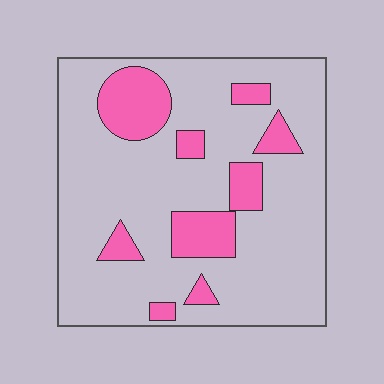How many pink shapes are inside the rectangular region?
9.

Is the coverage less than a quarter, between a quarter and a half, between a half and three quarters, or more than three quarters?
Less than a quarter.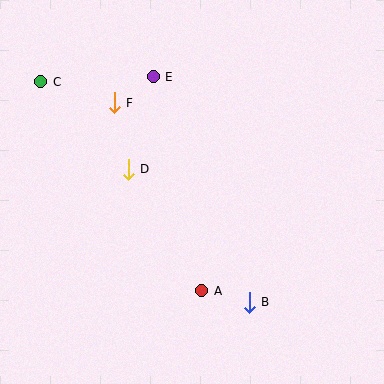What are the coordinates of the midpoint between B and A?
The midpoint between B and A is at (225, 297).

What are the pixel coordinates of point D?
Point D is at (128, 169).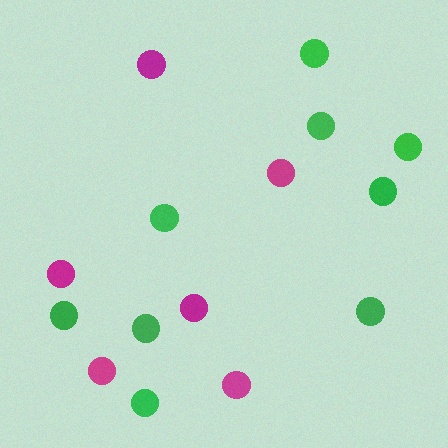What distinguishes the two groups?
There are 2 groups: one group of green circles (9) and one group of magenta circles (6).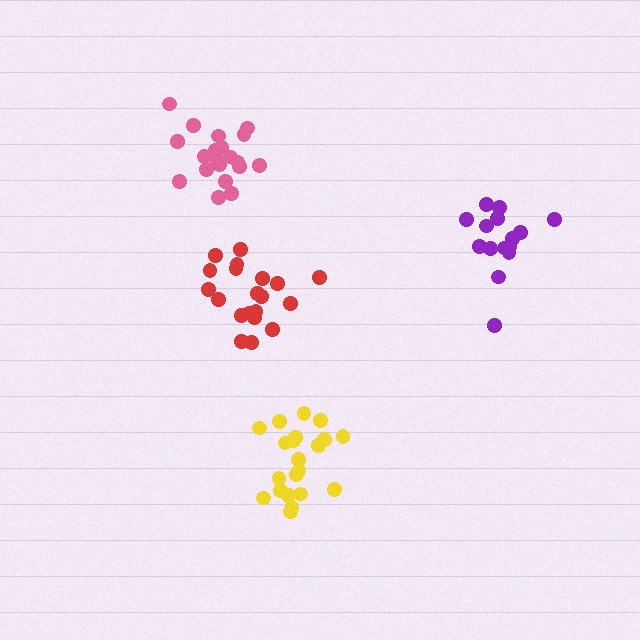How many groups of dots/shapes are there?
There are 4 groups.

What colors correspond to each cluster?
The clusters are colored: purple, pink, yellow, red.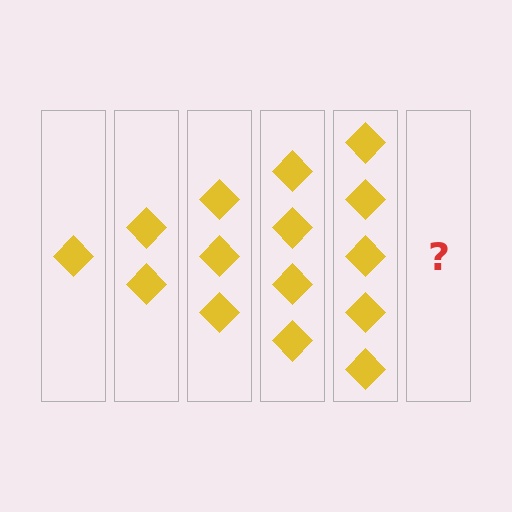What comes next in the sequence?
The next element should be 6 diamonds.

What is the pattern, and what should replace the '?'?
The pattern is that each step adds one more diamond. The '?' should be 6 diamonds.